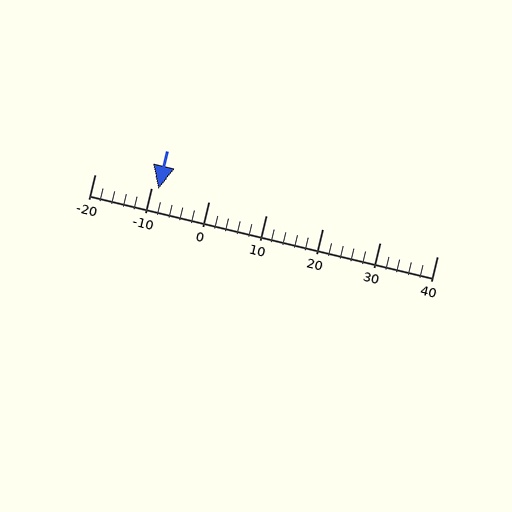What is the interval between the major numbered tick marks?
The major tick marks are spaced 10 units apart.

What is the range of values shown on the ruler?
The ruler shows values from -20 to 40.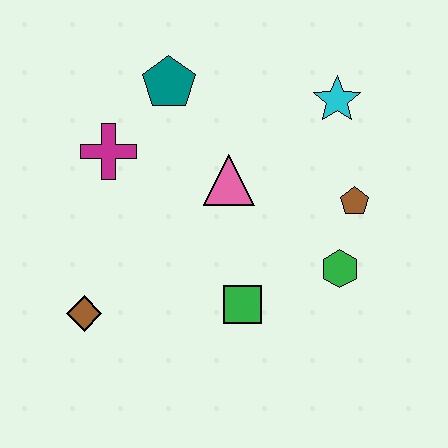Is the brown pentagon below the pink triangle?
Yes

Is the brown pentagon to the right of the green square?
Yes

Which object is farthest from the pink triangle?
The brown diamond is farthest from the pink triangle.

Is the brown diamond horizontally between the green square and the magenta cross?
No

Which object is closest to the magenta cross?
The teal pentagon is closest to the magenta cross.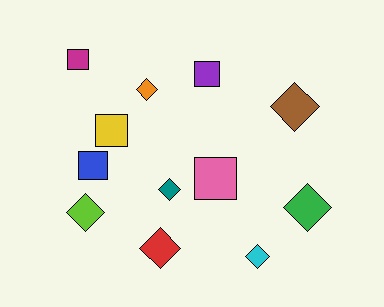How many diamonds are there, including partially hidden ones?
There are 7 diamonds.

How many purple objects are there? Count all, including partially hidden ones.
There is 1 purple object.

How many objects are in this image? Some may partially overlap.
There are 12 objects.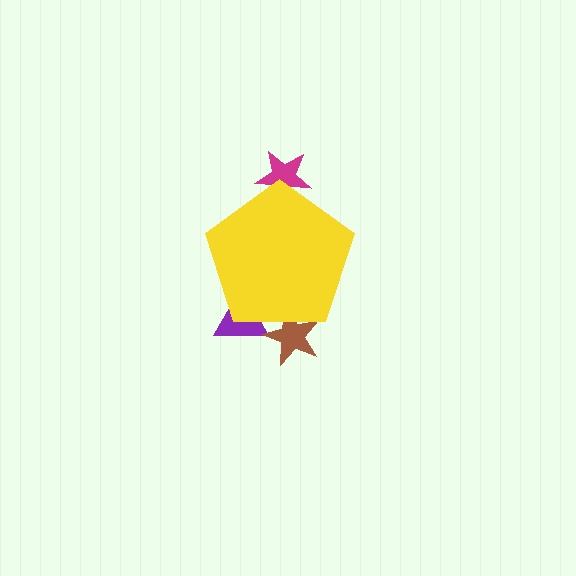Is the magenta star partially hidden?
Yes, the magenta star is partially hidden behind the yellow pentagon.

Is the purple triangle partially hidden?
Yes, the purple triangle is partially hidden behind the yellow pentagon.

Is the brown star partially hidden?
Yes, the brown star is partially hidden behind the yellow pentagon.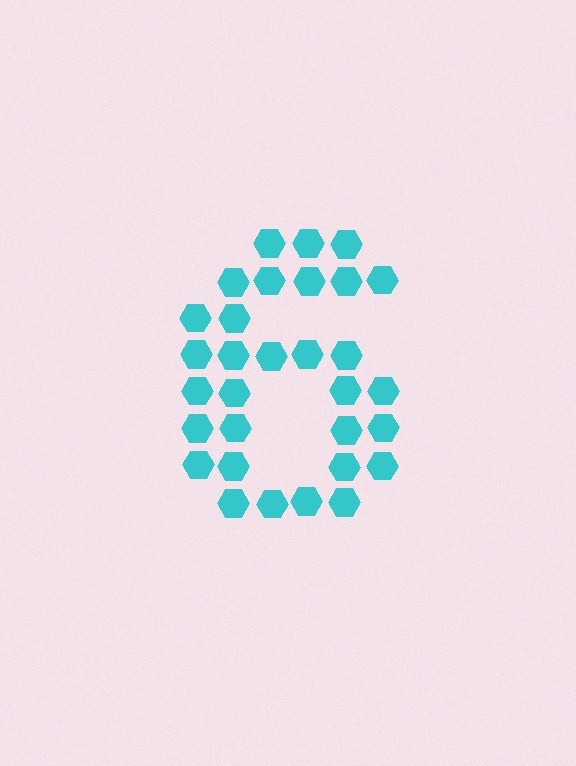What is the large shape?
The large shape is the digit 6.